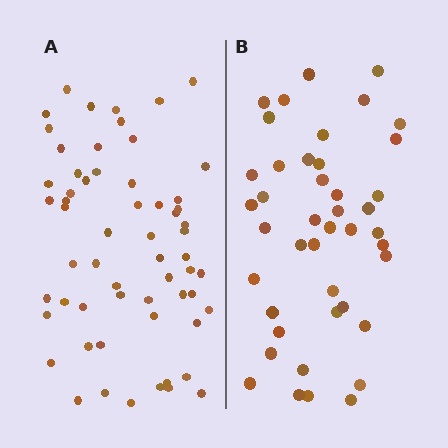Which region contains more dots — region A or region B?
Region A (the left region) has more dots.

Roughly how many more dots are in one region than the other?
Region A has approximately 15 more dots than region B.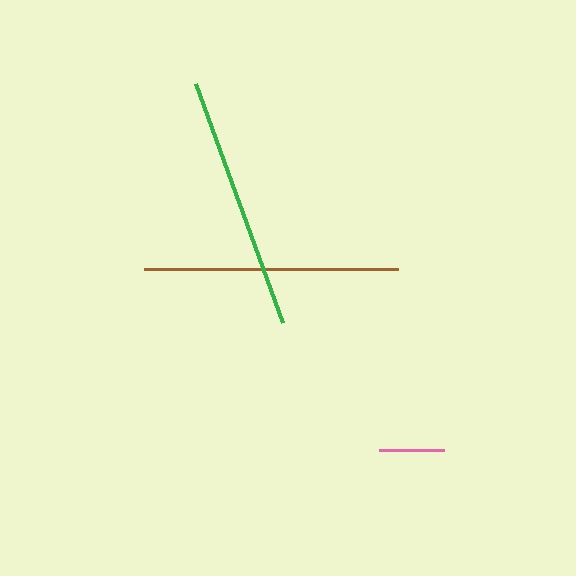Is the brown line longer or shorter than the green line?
The brown line is longer than the green line.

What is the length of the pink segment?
The pink segment is approximately 65 pixels long.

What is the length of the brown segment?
The brown segment is approximately 255 pixels long.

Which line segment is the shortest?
The pink line is the shortest at approximately 65 pixels.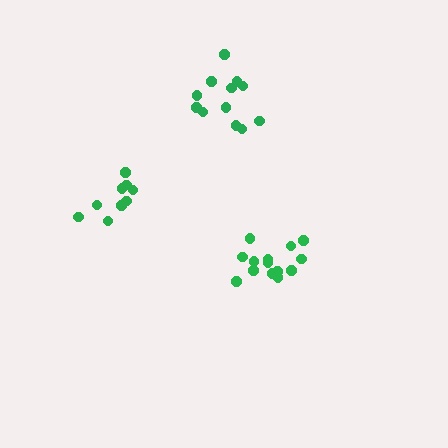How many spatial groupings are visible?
There are 3 spatial groupings.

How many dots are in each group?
Group 1: 12 dots, Group 2: 14 dots, Group 3: 9 dots (35 total).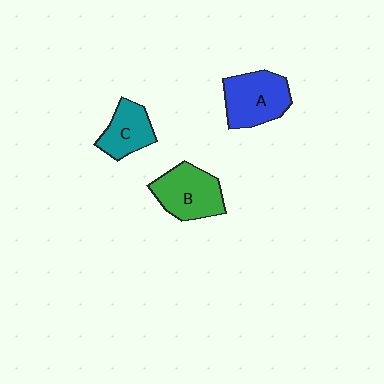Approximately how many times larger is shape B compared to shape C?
Approximately 1.4 times.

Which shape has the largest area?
Shape A (blue).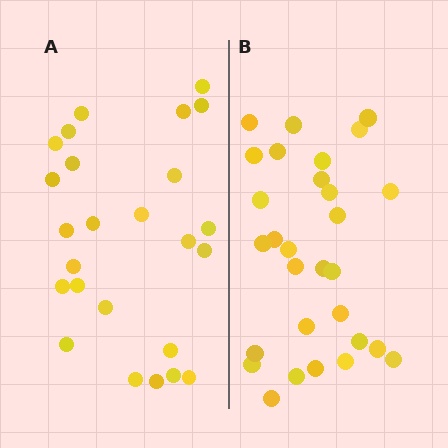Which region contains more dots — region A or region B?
Region B (the right region) has more dots.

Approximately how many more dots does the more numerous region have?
Region B has about 4 more dots than region A.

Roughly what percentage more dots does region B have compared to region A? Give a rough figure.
About 15% more.